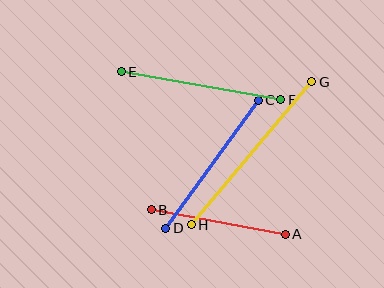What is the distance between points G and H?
The distance is approximately 187 pixels.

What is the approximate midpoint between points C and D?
The midpoint is at approximately (212, 164) pixels.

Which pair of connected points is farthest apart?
Points G and H are farthest apart.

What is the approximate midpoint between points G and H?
The midpoint is at approximately (252, 153) pixels.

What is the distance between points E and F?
The distance is approximately 162 pixels.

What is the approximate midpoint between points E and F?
The midpoint is at approximately (201, 86) pixels.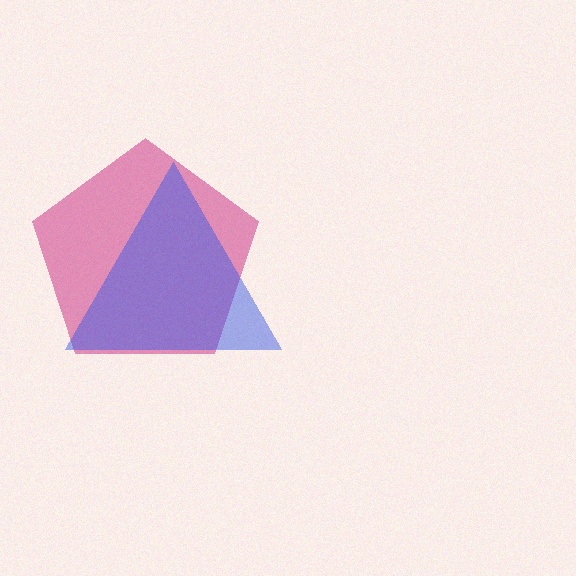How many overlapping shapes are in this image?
There are 2 overlapping shapes in the image.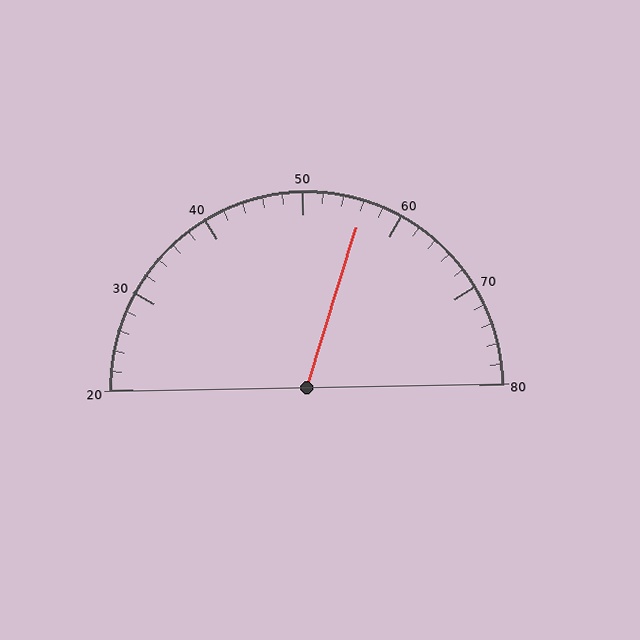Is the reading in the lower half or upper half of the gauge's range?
The reading is in the upper half of the range (20 to 80).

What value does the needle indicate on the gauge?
The needle indicates approximately 56.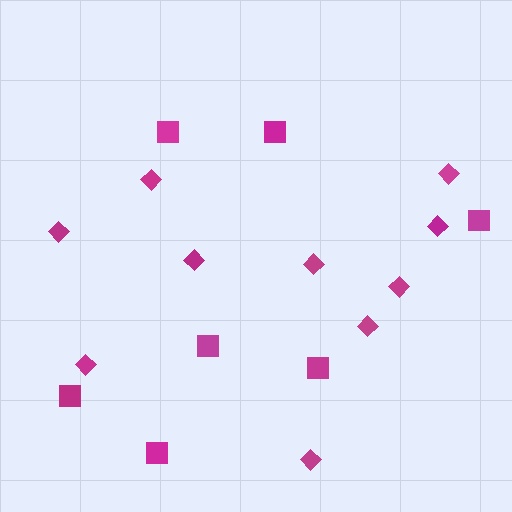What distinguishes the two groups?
There are 2 groups: one group of squares (7) and one group of diamonds (10).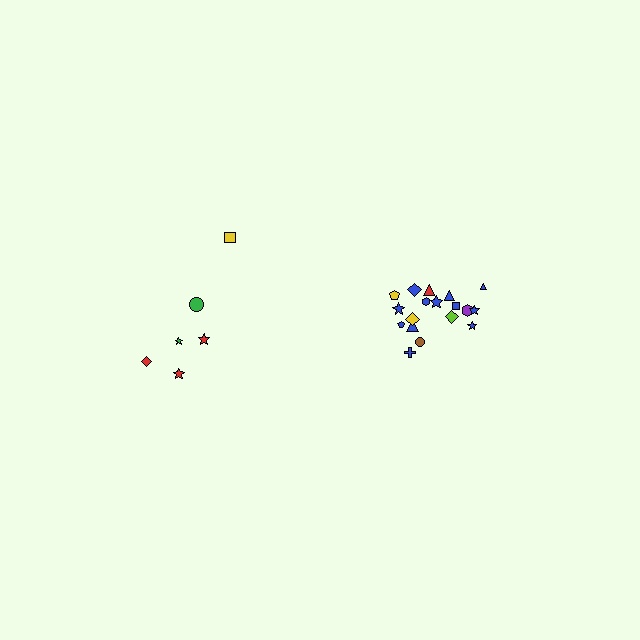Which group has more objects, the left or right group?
The right group.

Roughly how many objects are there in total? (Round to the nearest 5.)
Roughly 25 objects in total.